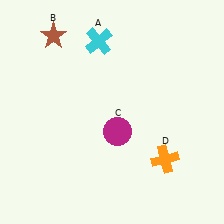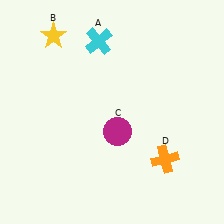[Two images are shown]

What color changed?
The star (B) changed from brown in Image 1 to yellow in Image 2.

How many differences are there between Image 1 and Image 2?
There is 1 difference between the two images.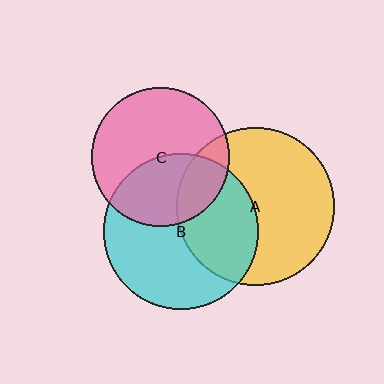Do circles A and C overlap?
Yes.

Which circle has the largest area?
Circle A (yellow).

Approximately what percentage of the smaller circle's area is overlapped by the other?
Approximately 20%.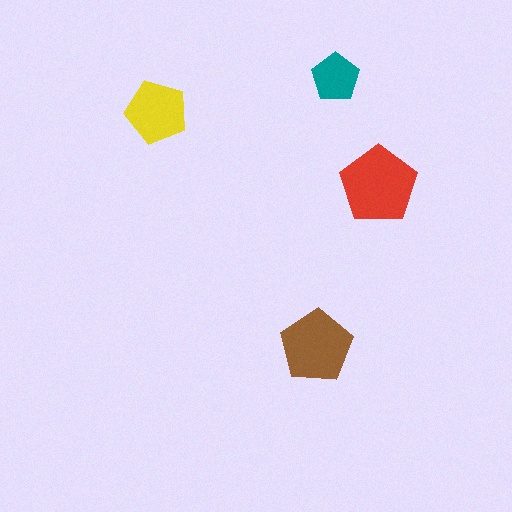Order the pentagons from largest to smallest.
the red one, the brown one, the yellow one, the teal one.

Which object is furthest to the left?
The yellow pentagon is leftmost.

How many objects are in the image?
There are 4 objects in the image.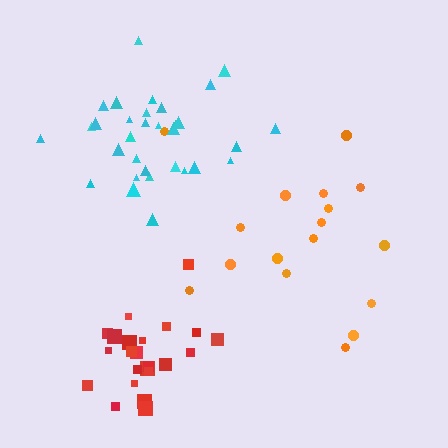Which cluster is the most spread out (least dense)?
Orange.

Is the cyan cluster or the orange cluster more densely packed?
Cyan.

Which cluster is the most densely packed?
Cyan.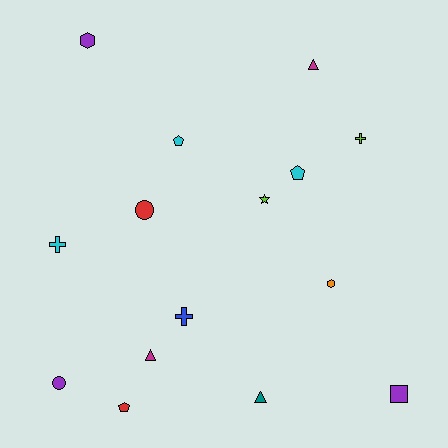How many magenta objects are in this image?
There are 2 magenta objects.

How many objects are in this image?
There are 15 objects.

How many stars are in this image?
There is 1 star.